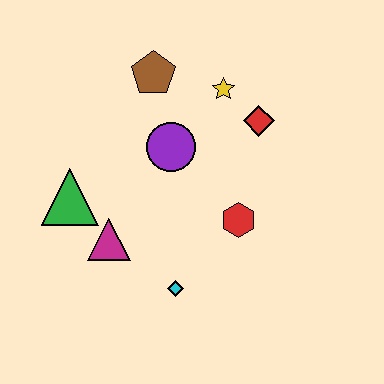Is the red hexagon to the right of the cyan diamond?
Yes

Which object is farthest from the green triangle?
The red diamond is farthest from the green triangle.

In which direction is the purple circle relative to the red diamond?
The purple circle is to the left of the red diamond.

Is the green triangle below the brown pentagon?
Yes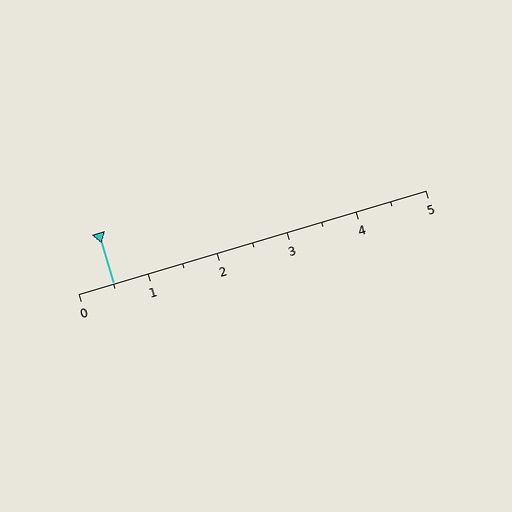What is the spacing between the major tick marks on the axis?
The major ticks are spaced 1 apart.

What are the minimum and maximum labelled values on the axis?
The axis runs from 0 to 5.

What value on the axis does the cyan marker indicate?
The marker indicates approximately 0.5.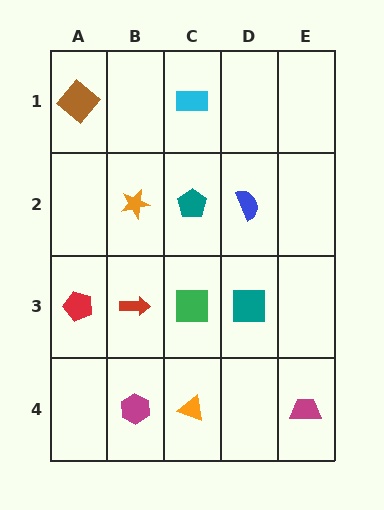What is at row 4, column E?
A magenta trapezoid.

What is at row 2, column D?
A blue semicircle.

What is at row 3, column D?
A teal square.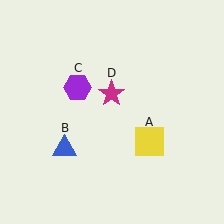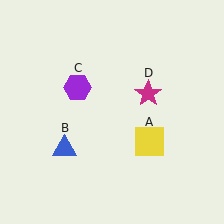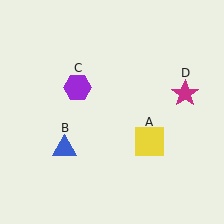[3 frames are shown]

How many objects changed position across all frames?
1 object changed position: magenta star (object D).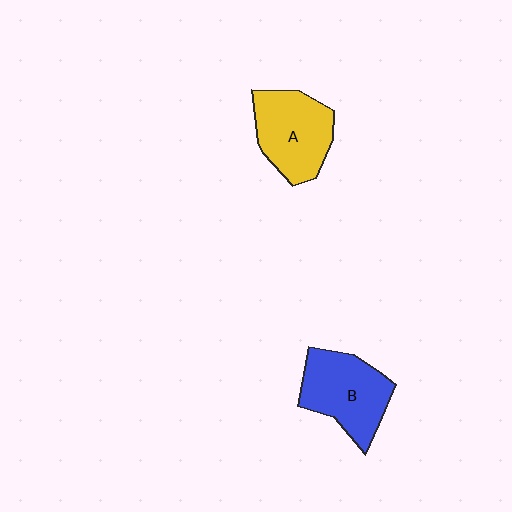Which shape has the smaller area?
Shape A (yellow).